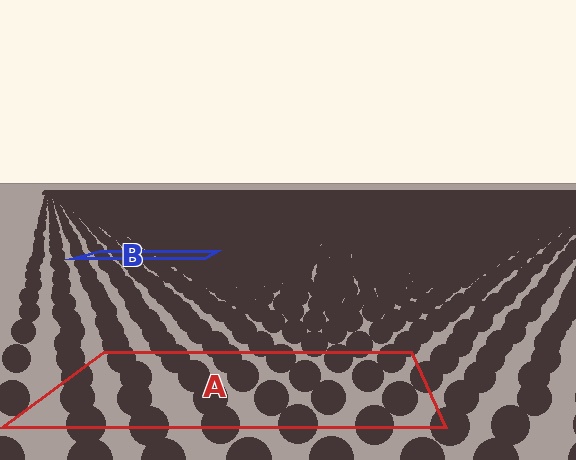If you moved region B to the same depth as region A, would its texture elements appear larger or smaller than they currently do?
They would appear larger. At a closer depth, the same texture elements are projected at a bigger on-screen size.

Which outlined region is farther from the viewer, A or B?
Region B is farther from the viewer — the texture elements inside it appear smaller and more densely packed.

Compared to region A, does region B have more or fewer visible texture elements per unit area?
Region B has more texture elements per unit area — they are packed more densely because it is farther away.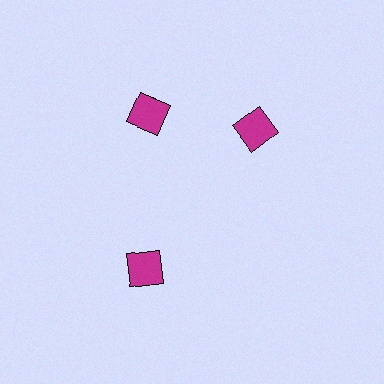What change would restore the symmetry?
The symmetry would be restored by rotating it back into even spacing with its neighbors so that all 3 squares sit at equal angles and equal distance from the center.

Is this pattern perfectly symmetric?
No. The 3 magenta squares are arranged in a ring, but one element near the 3 o'clock position is rotated out of alignment along the ring, breaking the 3-fold rotational symmetry.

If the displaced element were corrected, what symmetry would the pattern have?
It would have 3-fold rotational symmetry — the pattern would map onto itself every 120 degrees.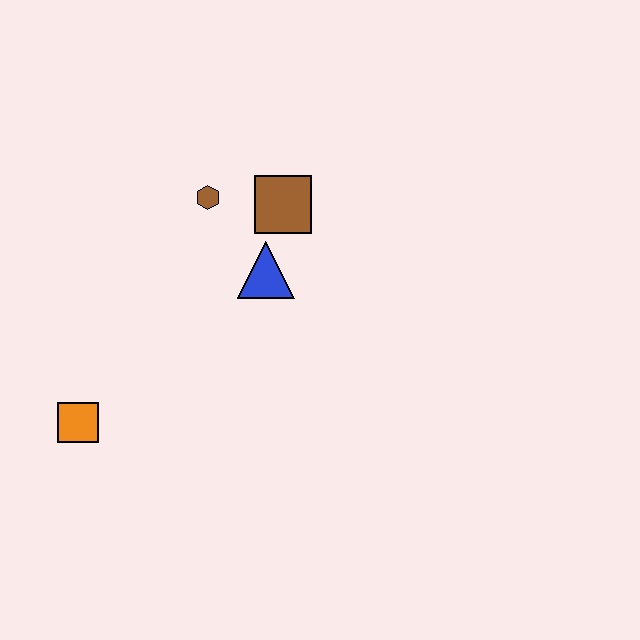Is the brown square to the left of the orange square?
No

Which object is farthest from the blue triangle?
The orange square is farthest from the blue triangle.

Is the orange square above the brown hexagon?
No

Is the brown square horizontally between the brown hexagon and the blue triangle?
No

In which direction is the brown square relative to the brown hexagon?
The brown square is to the right of the brown hexagon.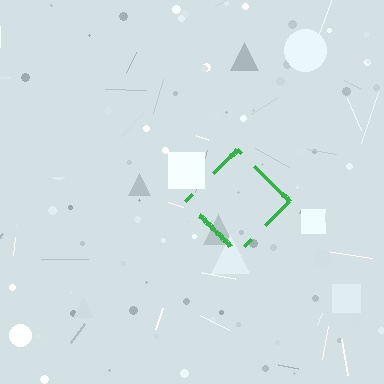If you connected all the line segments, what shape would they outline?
They would outline a diamond.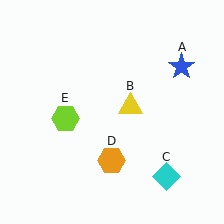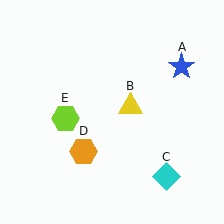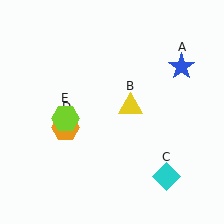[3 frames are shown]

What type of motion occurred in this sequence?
The orange hexagon (object D) rotated clockwise around the center of the scene.